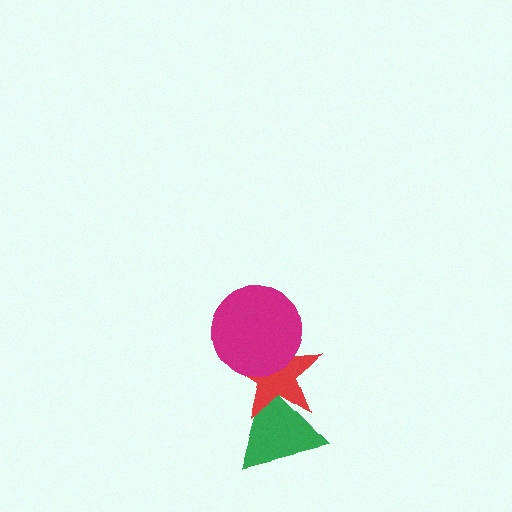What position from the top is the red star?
The red star is 2nd from the top.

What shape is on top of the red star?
The magenta circle is on top of the red star.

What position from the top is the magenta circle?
The magenta circle is 1st from the top.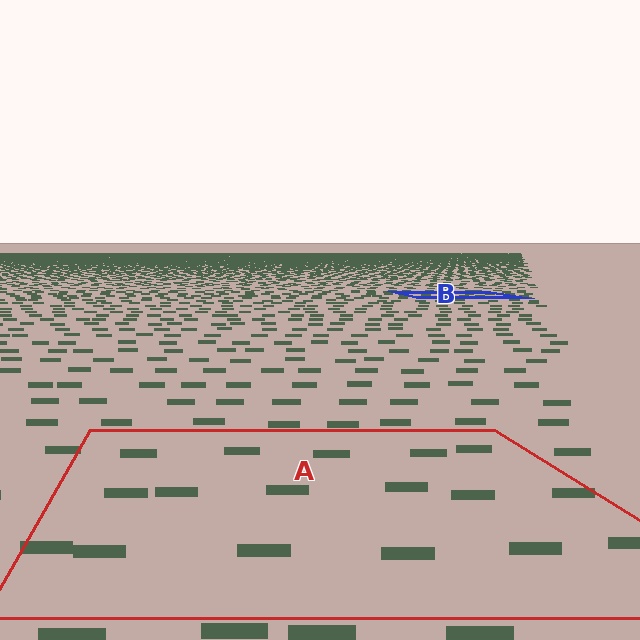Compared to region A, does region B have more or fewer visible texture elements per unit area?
Region B has more texture elements per unit area — they are packed more densely because it is farther away.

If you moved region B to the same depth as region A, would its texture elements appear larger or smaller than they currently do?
They would appear larger. At a closer depth, the same texture elements are projected at a bigger on-screen size.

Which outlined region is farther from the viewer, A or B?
Region B is farther from the viewer — the texture elements inside it appear smaller and more densely packed.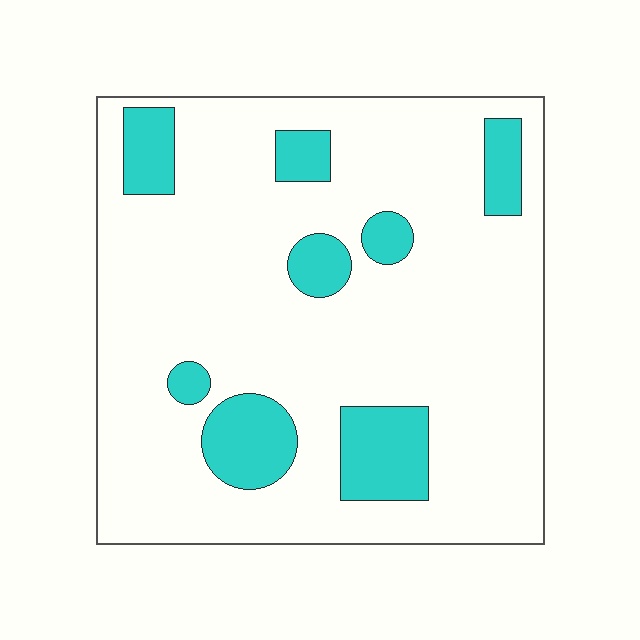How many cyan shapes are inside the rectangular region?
8.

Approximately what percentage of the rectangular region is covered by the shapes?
Approximately 15%.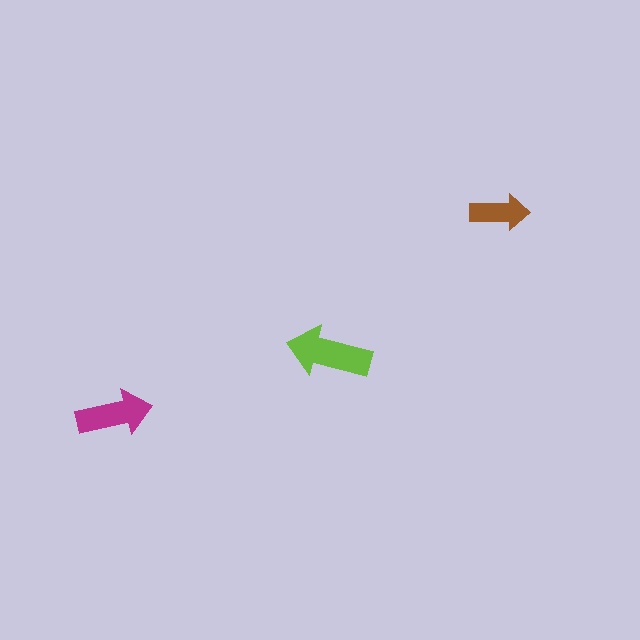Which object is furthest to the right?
The brown arrow is rightmost.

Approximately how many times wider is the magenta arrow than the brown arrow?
About 1.5 times wider.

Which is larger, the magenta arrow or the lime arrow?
The lime one.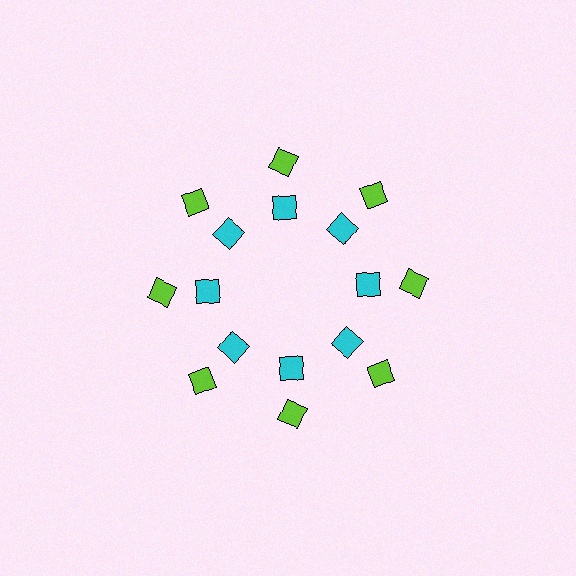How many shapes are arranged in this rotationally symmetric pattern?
There are 16 shapes, arranged in 8 groups of 2.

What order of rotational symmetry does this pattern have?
This pattern has 8-fold rotational symmetry.